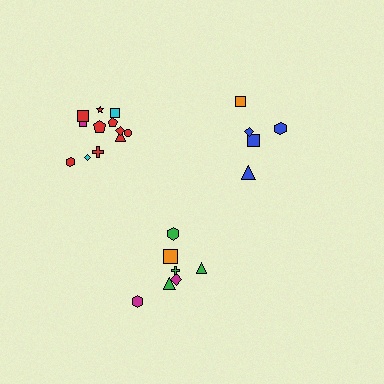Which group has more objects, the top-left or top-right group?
The top-left group.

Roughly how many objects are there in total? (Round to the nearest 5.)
Roughly 25 objects in total.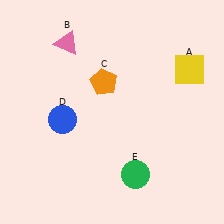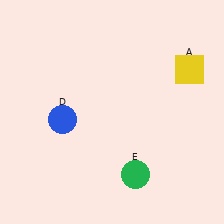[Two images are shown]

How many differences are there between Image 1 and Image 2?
There are 2 differences between the two images.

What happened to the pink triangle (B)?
The pink triangle (B) was removed in Image 2. It was in the top-left area of Image 1.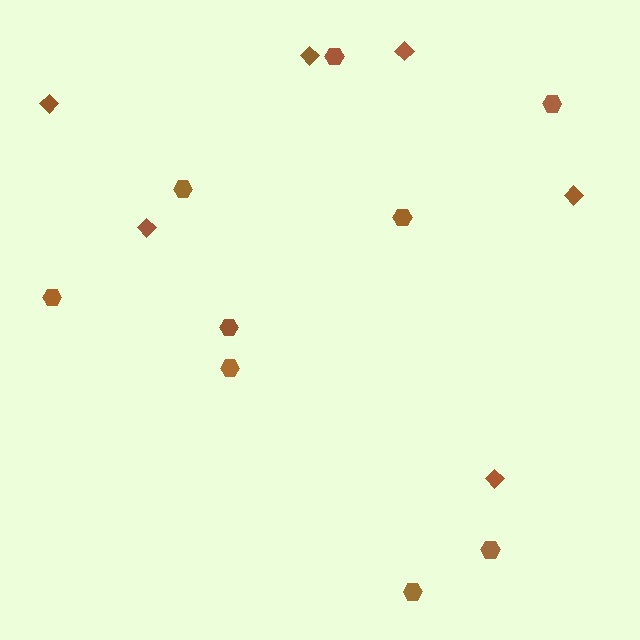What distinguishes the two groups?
There are 2 groups: one group of diamonds (6) and one group of hexagons (9).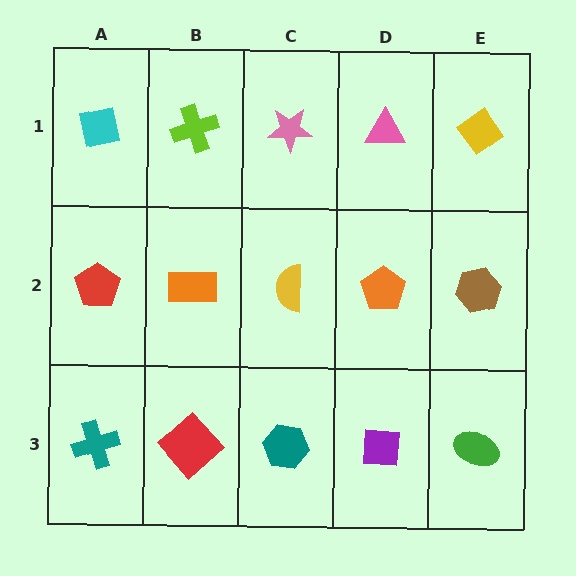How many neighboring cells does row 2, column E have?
3.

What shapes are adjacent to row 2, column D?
A pink triangle (row 1, column D), a purple square (row 3, column D), a yellow semicircle (row 2, column C), a brown hexagon (row 2, column E).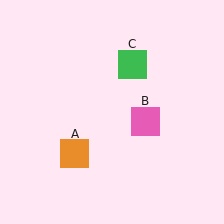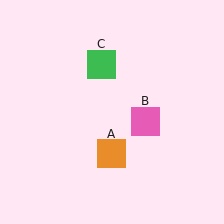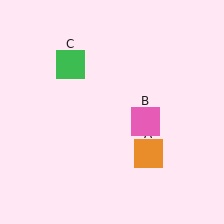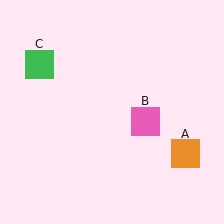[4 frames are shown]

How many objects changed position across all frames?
2 objects changed position: orange square (object A), green square (object C).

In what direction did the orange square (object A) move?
The orange square (object A) moved right.